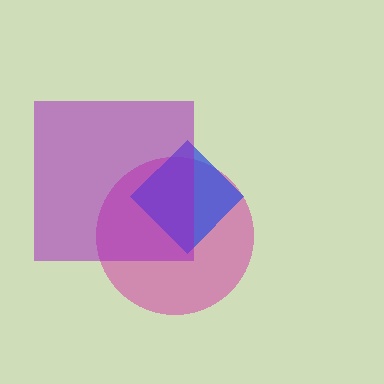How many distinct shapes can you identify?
There are 3 distinct shapes: a magenta circle, a blue diamond, a purple square.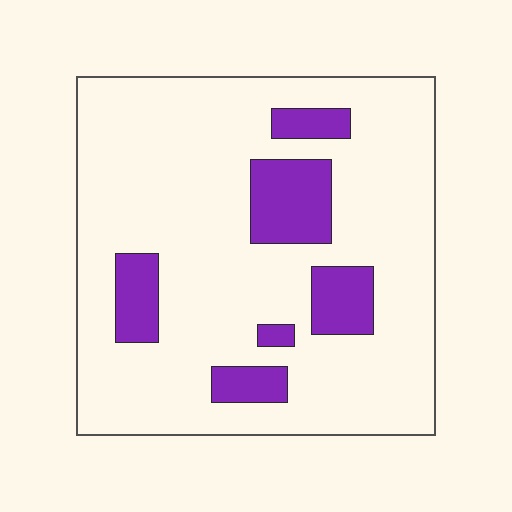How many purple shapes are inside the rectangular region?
6.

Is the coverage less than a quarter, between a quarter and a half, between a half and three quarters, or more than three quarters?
Less than a quarter.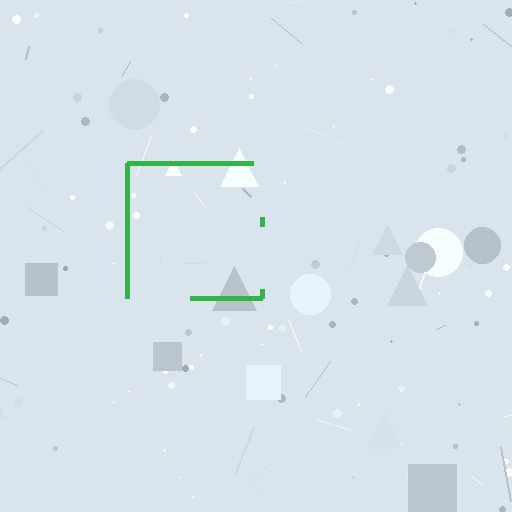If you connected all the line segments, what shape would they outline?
They would outline a square.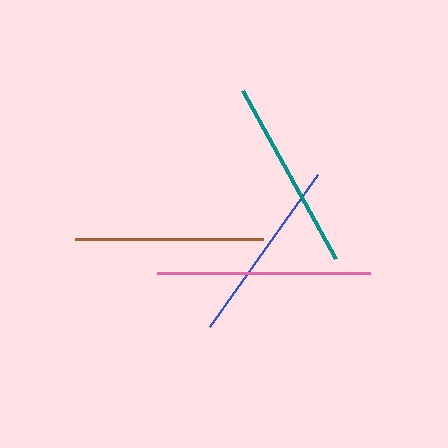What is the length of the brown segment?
The brown segment is approximately 188 pixels long.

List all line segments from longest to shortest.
From longest to shortest: pink, teal, brown, blue.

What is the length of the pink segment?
The pink segment is approximately 213 pixels long.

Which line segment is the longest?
The pink line is the longest at approximately 213 pixels.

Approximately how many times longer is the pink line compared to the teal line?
The pink line is approximately 1.1 times the length of the teal line.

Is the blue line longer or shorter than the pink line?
The pink line is longer than the blue line.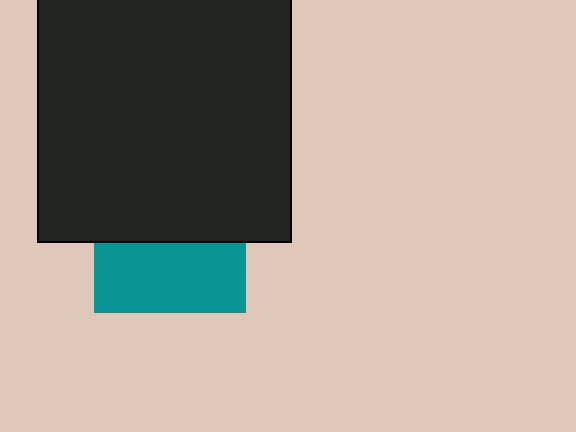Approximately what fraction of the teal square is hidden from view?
Roughly 54% of the teal square is hidden behind the black rectangle.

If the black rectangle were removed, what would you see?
You would see the complete teal square.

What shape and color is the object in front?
The object in front is a black rectangle.